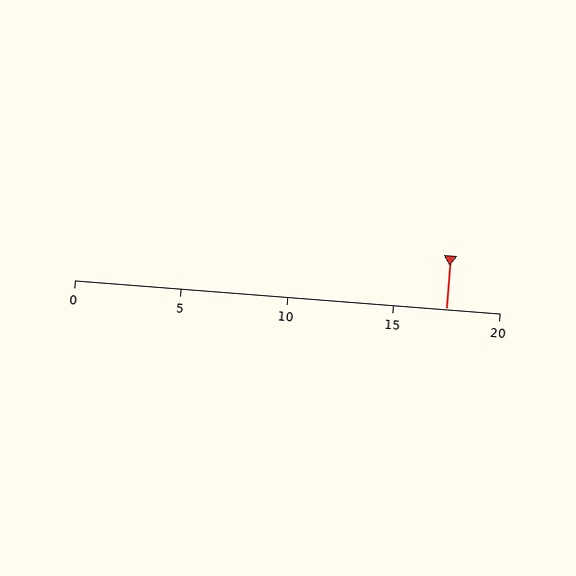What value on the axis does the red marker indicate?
The marker indicates approximately 17.5.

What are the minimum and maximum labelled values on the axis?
The axis runs from 0 to 20.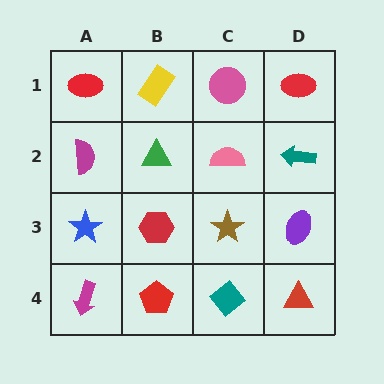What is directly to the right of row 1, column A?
A yellow rectangle.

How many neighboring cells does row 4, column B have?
3.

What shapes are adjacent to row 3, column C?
A pink semicircle (row 2, column C), a teal diamond (row 4, column C), a red hexagon (row 3, column B), a purple ellipse (row 3, column D).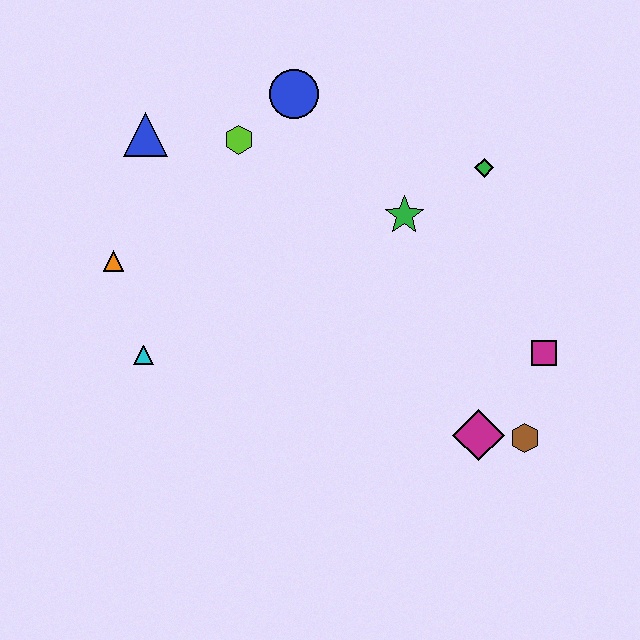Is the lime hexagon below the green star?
No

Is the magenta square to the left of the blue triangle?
No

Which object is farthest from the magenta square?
The blue triangle is farthest from the magenta square.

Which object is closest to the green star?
The green diamond is closest to the green star.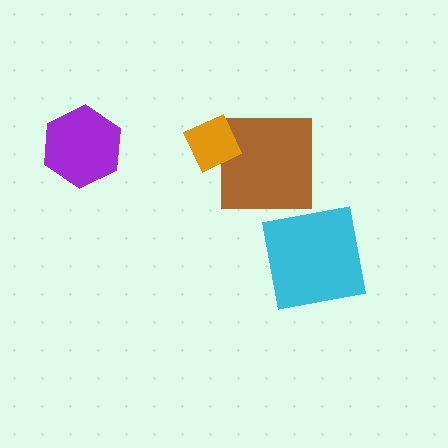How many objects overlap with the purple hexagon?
0 objects overlap with the purple hexagon.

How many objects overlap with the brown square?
1 object overlaps with the brown square.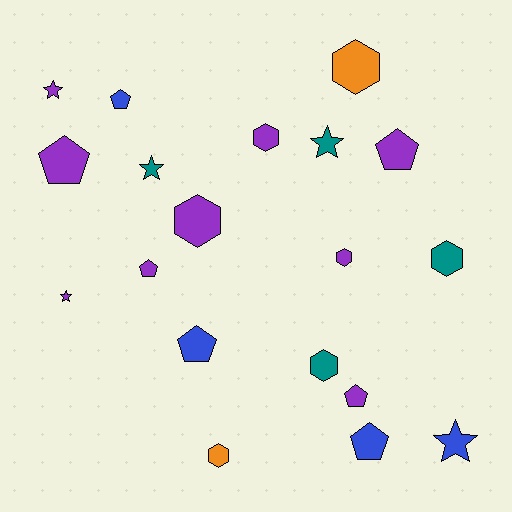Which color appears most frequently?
Purple, with 9 objects.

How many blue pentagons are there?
There are 3 blue pentagons.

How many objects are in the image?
There are 19 objects.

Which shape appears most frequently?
Hexagon, with 7 objects.